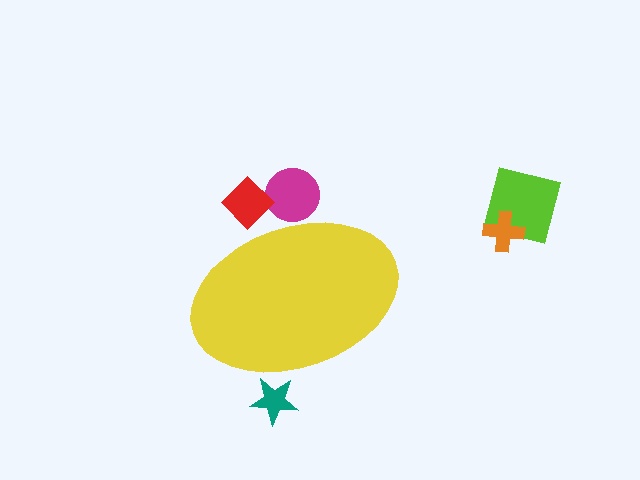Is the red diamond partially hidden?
Yes, the red diamond is partially hidden behind the yellow ellipse.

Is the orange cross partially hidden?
No, the orange cross is fully visible.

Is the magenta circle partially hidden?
Yes, the magenta circle is partially hidden behind the yellow ellipse.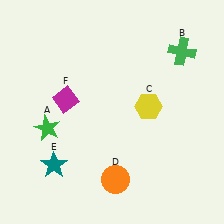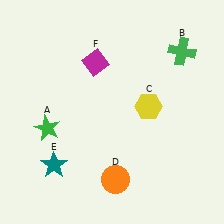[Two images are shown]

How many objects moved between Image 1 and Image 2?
1 object moved between the two images.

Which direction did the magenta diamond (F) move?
The magenta diamond (F) moved up.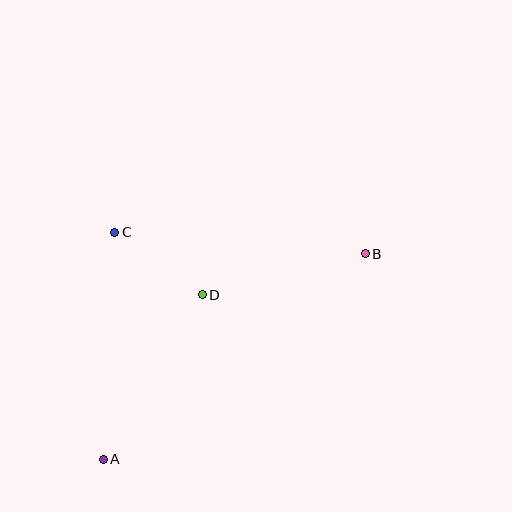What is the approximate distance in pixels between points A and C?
The distance between A and C is approximately 228 pixels.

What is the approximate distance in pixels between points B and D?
The distance between B and D is approximately 168 pixels.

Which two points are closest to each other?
Points C and D are closest to each other.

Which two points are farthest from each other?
Points A and B are farthest from each other.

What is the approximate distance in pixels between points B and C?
The distance between B and C is approximately 251 pixels.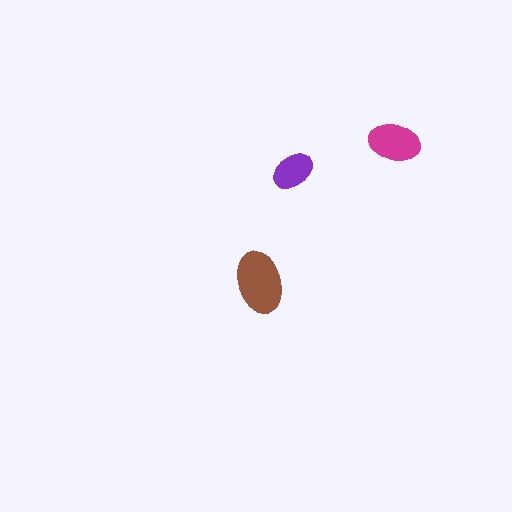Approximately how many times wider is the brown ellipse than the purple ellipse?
About 1.5 times wider.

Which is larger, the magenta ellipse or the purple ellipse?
The magenta one.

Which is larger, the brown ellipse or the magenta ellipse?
The brown one.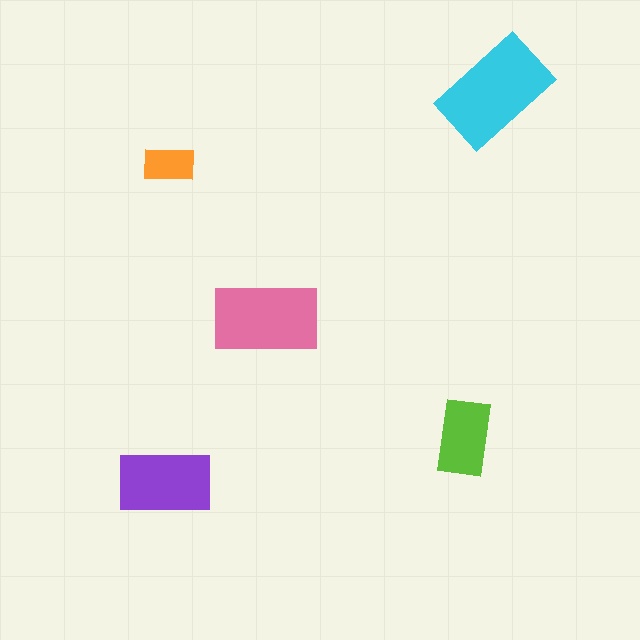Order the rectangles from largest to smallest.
the cyan one, the pink one, the purple one, the lime one, the orange one.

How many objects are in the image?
There are 5 objects in the image.